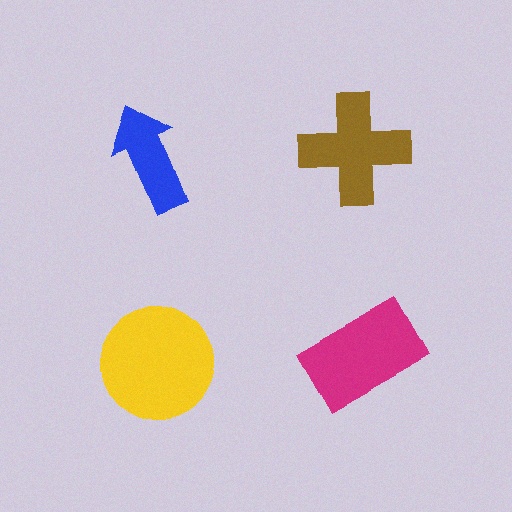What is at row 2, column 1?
A yellow circle.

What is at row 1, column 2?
A brown cross.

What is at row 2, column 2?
A magenta rectangle.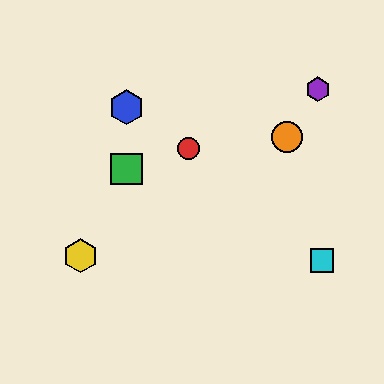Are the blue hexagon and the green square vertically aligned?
Yes, both are at x≈126.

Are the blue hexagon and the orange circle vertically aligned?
No, the blue hexagon is at x≈126 and the orange circle is at x≈287.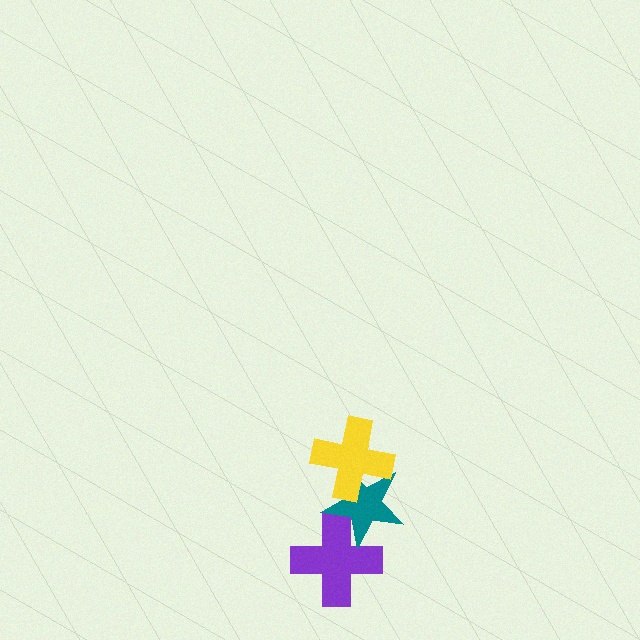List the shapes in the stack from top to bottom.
From top to bottom: the yellow cross, the teal star, the purple cross.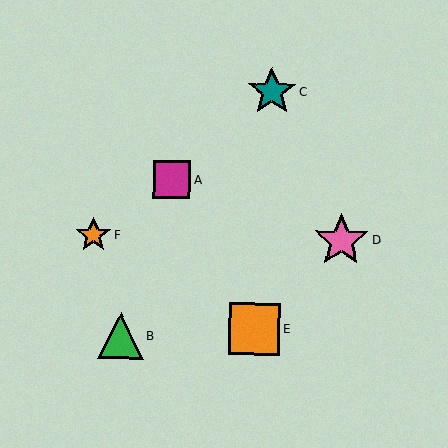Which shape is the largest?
The pink star (labeled D) is the largest.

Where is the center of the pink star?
The center of the pink star is at (341, 240).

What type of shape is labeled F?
Shape F is an orange star.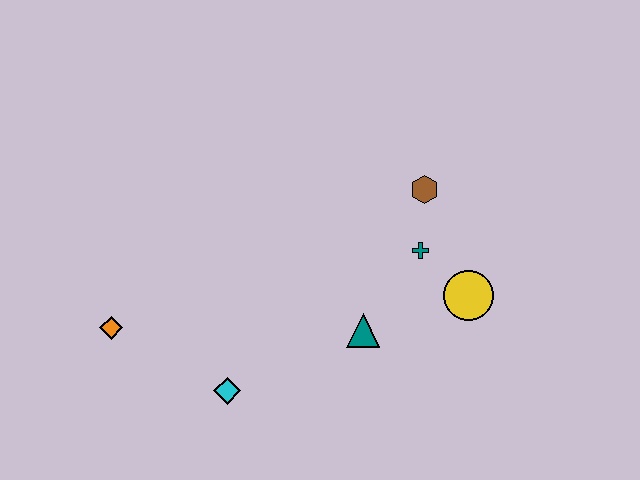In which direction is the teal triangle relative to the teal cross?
The teal triangle is below the teal cross.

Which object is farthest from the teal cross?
The orange diamond is farthest from the teal cross.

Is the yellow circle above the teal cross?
No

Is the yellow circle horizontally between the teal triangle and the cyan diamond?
No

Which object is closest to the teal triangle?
The teal cross is closest to the teal triangle.